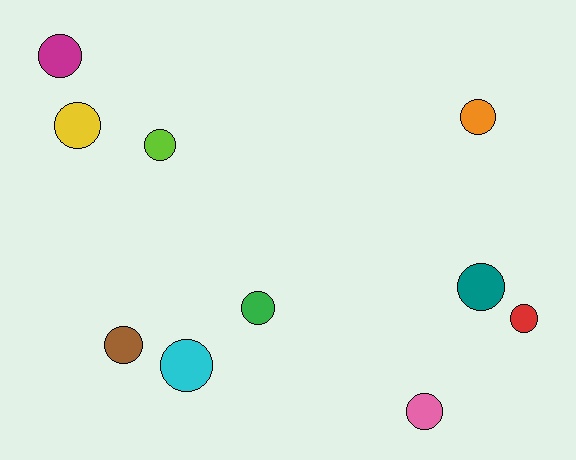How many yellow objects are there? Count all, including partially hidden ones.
There is 1 yellow object.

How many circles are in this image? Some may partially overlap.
There are 10 circles.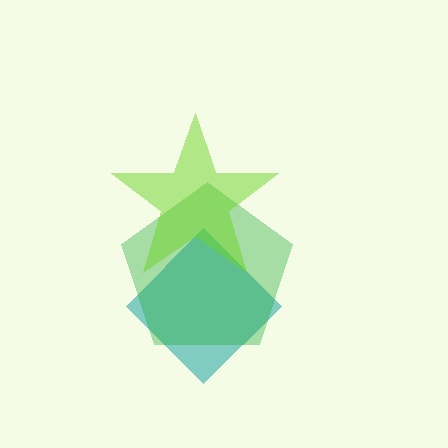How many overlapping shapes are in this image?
There are 3 overlapping shapes in the image.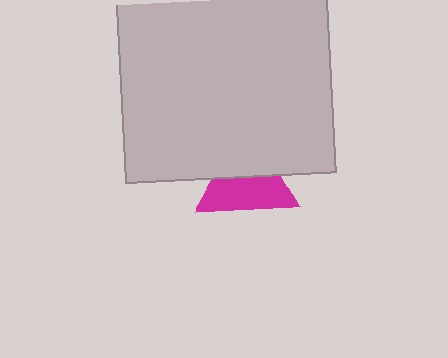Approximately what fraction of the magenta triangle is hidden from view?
Roughly 43% of the magenta triangle is hidden behind the light gray rectangle.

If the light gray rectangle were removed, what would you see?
You would see the complete magenta triangle.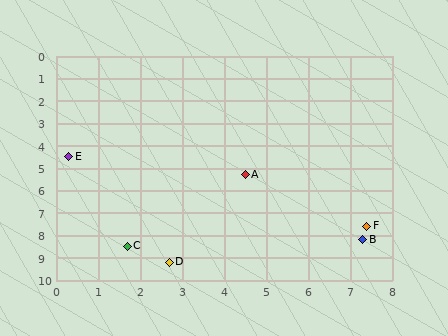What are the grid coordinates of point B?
Point B is at approximately (7.3, 8.2).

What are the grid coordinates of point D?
Point D is at approximately (2.7, 9.2).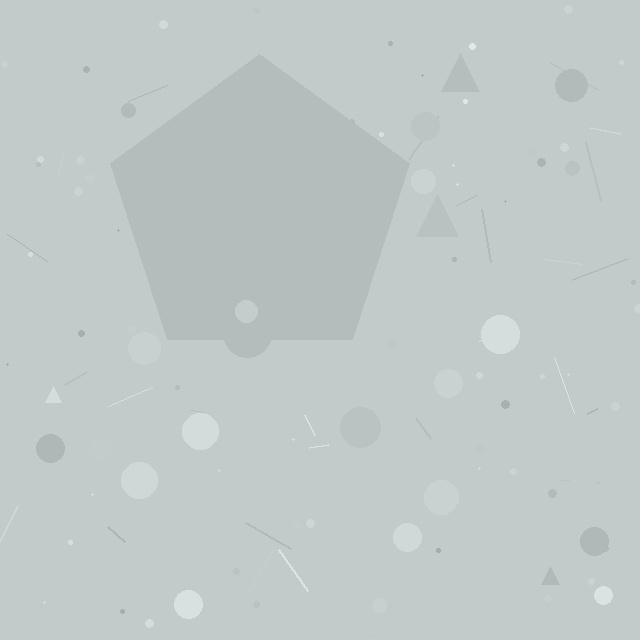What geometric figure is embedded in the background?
A pentagon is embedded in the background.